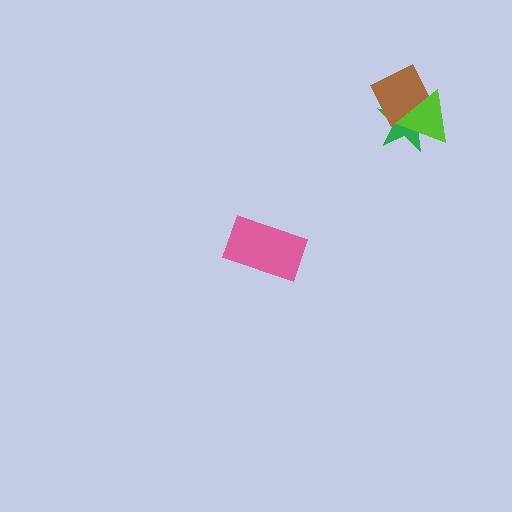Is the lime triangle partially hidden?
No, no other shape covers it.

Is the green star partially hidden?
Yes, it is partially covered by another shape.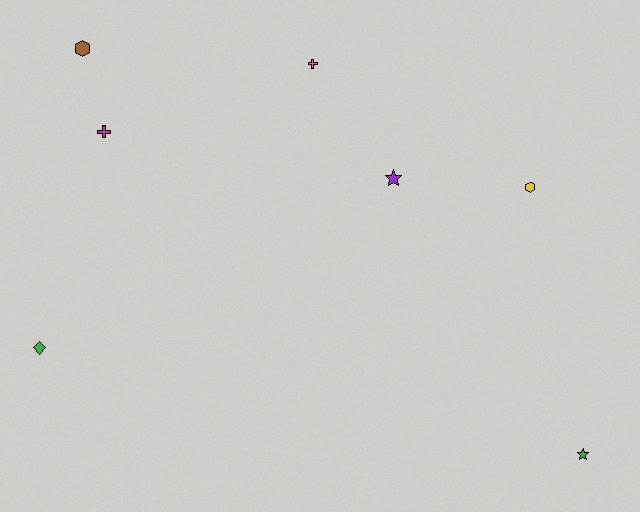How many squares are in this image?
There are no squares.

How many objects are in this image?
There are 7 objects.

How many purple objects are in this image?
There is 1 purple object.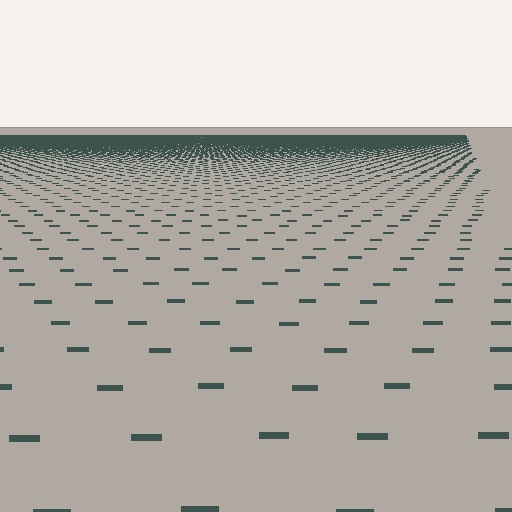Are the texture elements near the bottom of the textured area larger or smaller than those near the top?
Larger. Near the bottom, elements are closer to the viewer and appear at a bigger on-screen size.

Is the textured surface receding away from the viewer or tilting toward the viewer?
The surface is receding away from the viewer. Texture elements get smaller and denser toward the top.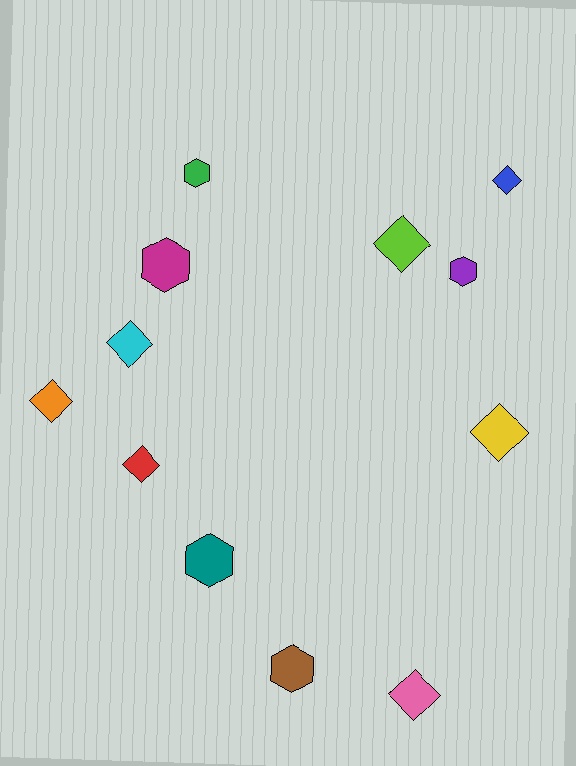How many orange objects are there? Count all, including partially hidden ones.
There is 1 orange object.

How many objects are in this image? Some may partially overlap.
There are 12 objects.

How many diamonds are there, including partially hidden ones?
There are 7 diamonds.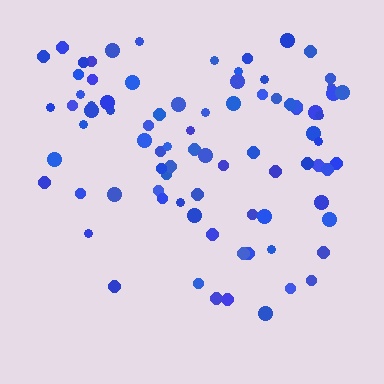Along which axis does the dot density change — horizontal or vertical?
Vertical.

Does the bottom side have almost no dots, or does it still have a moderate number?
Still a moderate number, just noticeably fewer than the top.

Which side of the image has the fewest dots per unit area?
The bottom.